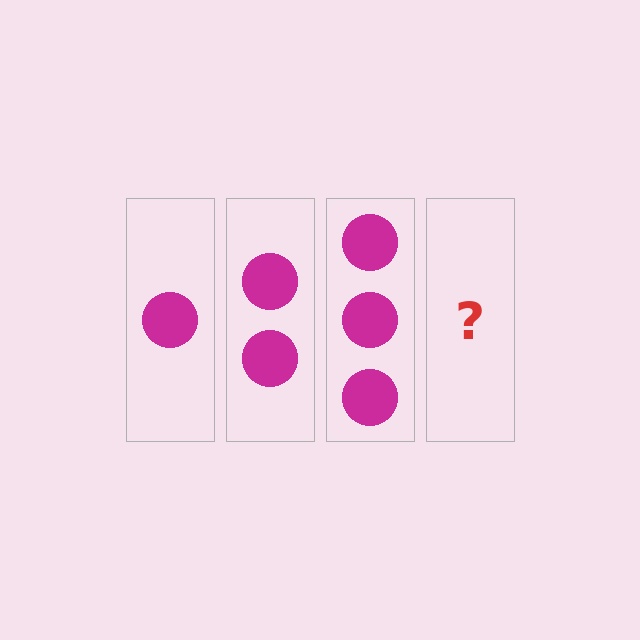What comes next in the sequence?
The next element should be 4 circles.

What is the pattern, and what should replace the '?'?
The pattern is that each step adds one more circle. The '?' should be 4 circles.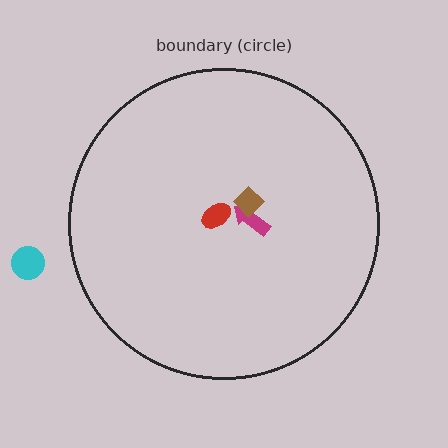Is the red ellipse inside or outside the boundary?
Inside.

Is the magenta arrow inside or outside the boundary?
Inside.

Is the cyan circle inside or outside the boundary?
Outside.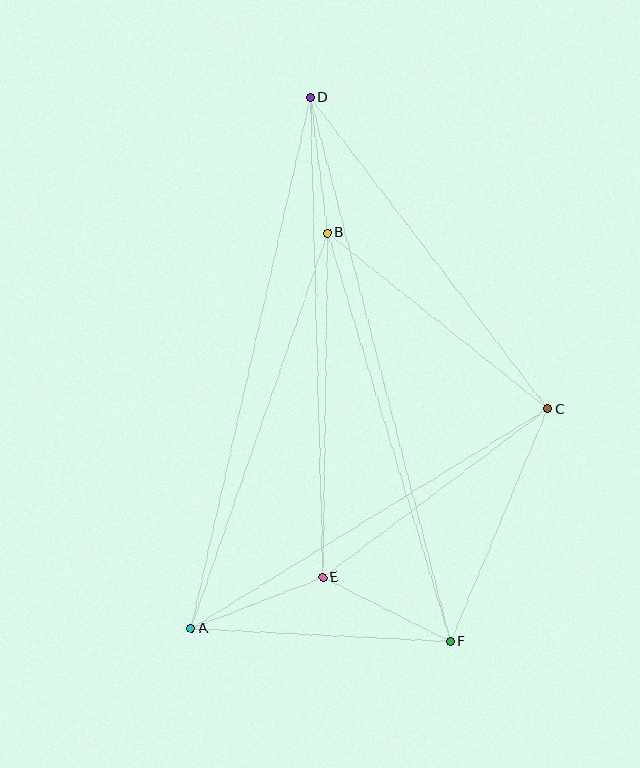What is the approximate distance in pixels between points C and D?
The distance between C and D is approximately 392 pixels.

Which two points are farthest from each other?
Points D and F are farthest from each other.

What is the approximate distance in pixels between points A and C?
The distance between A and C is approximately 419 pixels.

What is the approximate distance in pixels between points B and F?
The distance between B and F is approximately 426 pixels.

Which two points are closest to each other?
Points B and D are closest to each other.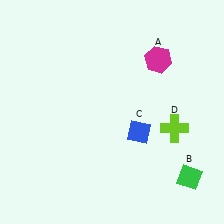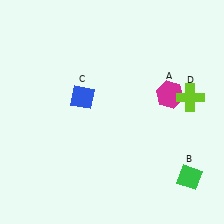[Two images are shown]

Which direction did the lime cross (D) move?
The lime cross (D) moved up.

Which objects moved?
The objects that moved are: the magenta hexagon (A), the blue diamond (C), the lime cross (D).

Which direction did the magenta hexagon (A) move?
The magenta hexagon (A) moved down.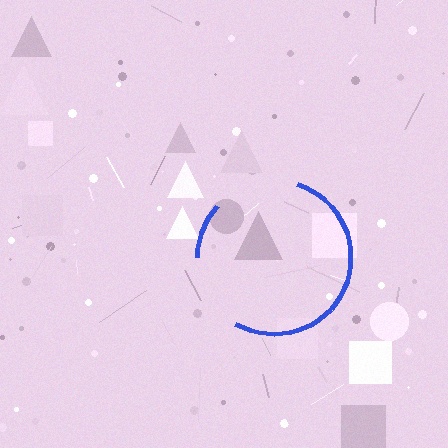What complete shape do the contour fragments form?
The contour fragments form a circle.